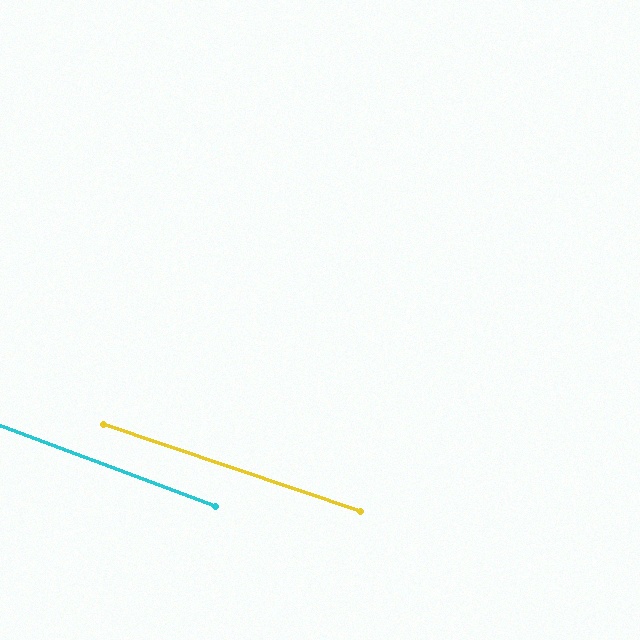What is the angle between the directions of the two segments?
Approximately 2 degrees.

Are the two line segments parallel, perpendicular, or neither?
Parallel — their directions differ by only 1.5°.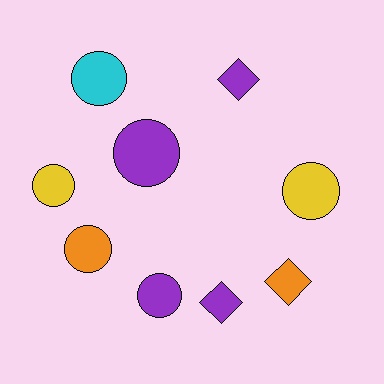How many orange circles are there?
There is 1 orange circle.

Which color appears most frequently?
Purple, with 4 objects.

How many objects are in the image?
There are 9 objects.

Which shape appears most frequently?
Circle, with 6 objects.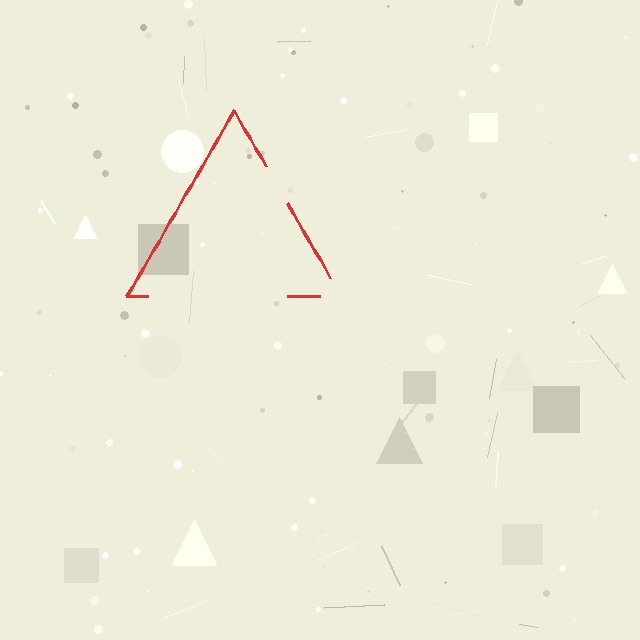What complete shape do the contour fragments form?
The contour fragments form a triangle.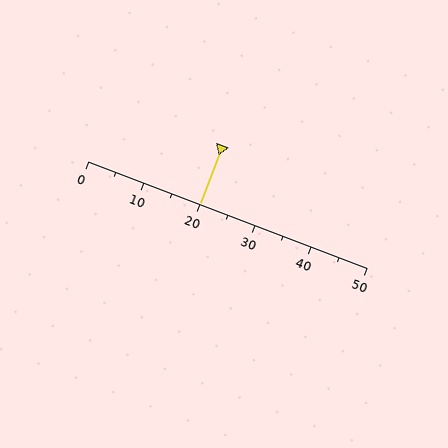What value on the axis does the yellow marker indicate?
The marker indicates approximately 20.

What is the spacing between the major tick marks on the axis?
The major ticks are spaced 10 apart.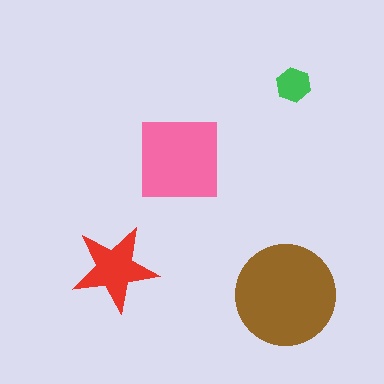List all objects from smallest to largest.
The green hexagon, the red star, the pink square, the brown circle.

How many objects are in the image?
There are 4 objects in the image.